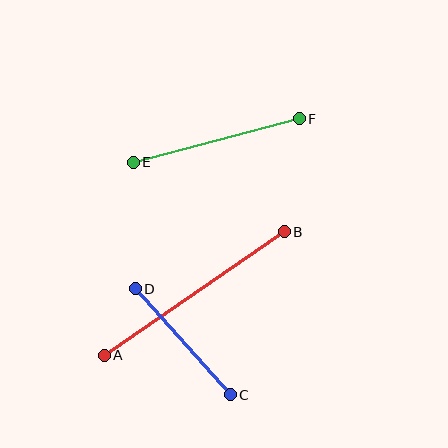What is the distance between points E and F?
The distance is approximately 172 pixels.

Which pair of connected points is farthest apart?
Points A and B are farthest apart.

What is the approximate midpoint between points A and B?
The midpoint is at approximately (194, 293) pixels.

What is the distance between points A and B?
The distance is approximately 218 pixels.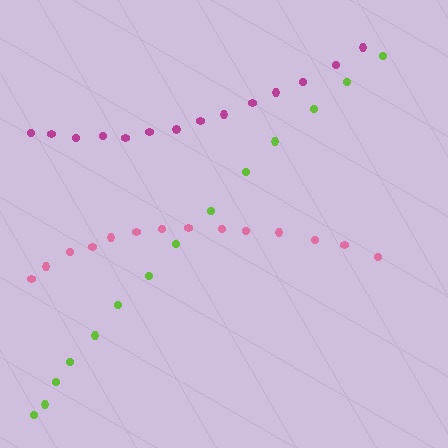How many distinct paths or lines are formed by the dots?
There are 3 distinct paths.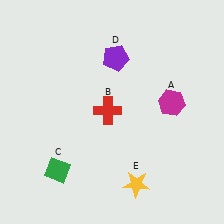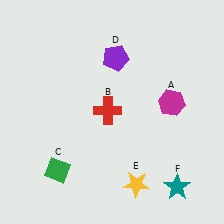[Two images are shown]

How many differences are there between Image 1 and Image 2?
There is 1 difference between the two images.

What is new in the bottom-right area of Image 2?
A teal star (F) was added in the bottom-right area of Image 2.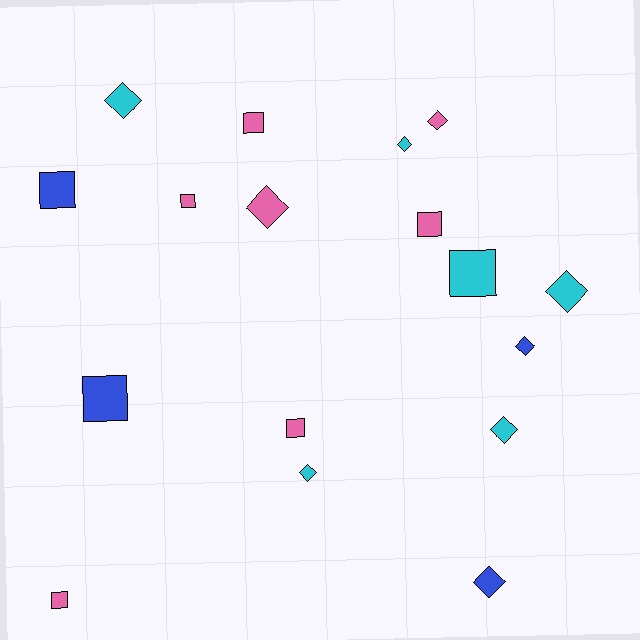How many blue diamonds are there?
There are 2 blue diamonds.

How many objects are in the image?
There are 17 objects.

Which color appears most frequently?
Pink, with 7 objects.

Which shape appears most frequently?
Diamond, with 9 objects.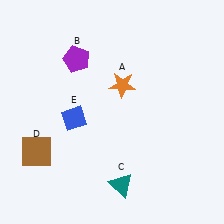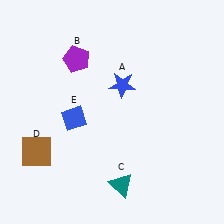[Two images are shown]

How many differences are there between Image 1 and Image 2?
There is 1 difference between the two images.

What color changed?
The star (A) changed from orange in Image 1 to blue in Image 2.